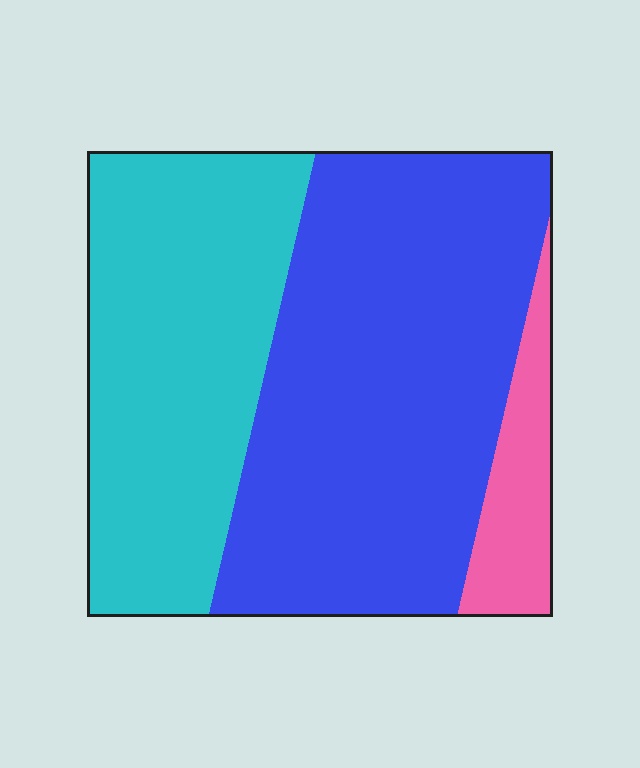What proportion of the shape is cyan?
Cyan takes up between a quarter and a half of the shape.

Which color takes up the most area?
Blue, at roughly 55%.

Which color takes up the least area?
Pink, at roughly 10%.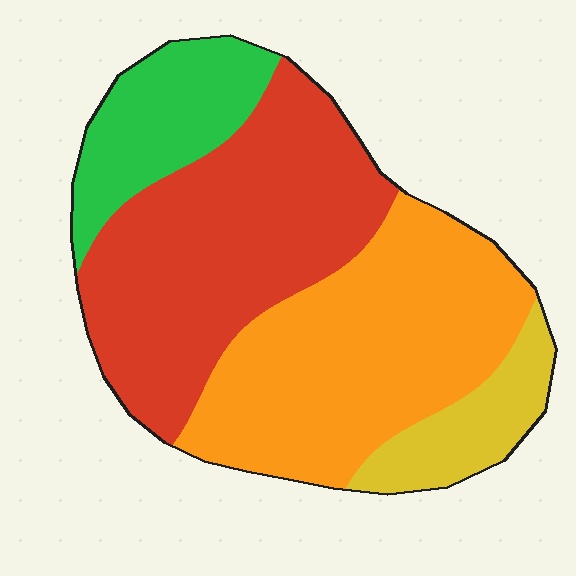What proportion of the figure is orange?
Orange covers around 35% of the figure.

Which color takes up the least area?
Yellow, at roughly 10%.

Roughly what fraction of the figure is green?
Green covers roughly 15% of the figure.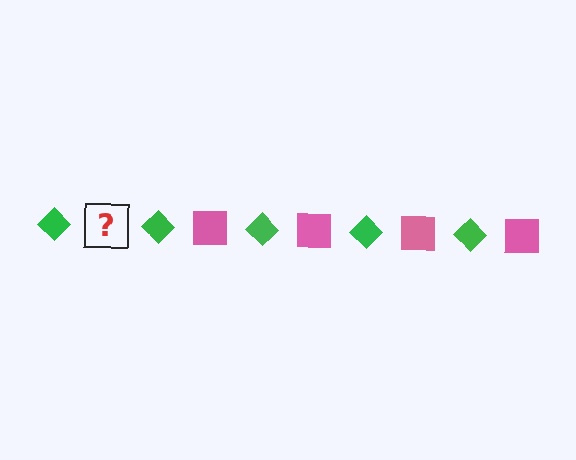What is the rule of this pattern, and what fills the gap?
The rule is that the pattern alternates between green diamond and pink square. The gap should be filled with a pink square.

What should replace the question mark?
The question mark should be replaced with a pink square.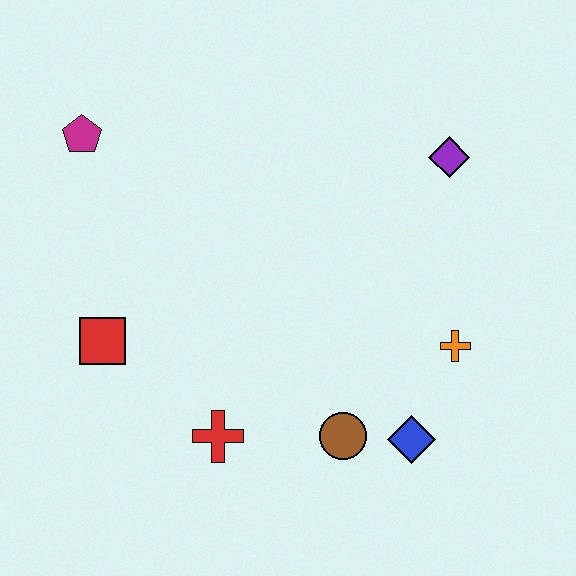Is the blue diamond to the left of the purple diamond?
Yes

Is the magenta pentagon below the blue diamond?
No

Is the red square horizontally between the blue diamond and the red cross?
No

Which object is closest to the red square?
The red cross is closest to the red square.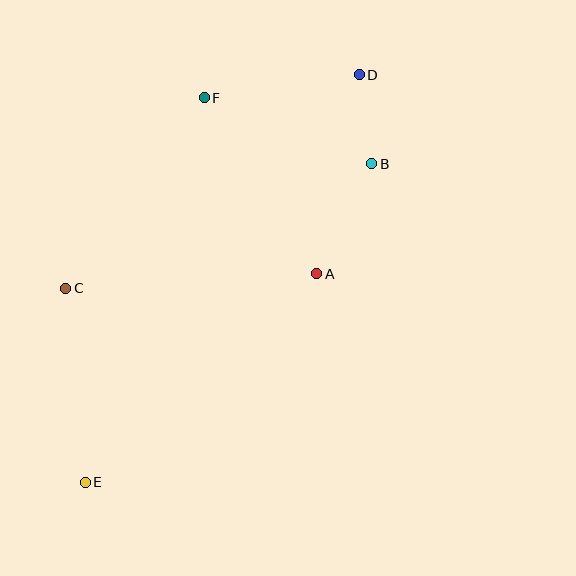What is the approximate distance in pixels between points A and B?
The distance between A and B is approximately 123 pixels.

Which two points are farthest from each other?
Points D and E are farthest from each other.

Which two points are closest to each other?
Points B and D are closest to each other.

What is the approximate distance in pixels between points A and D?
The distance between A and D is approximately 204 pixels.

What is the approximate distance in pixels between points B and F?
The distance between B and F is approximately 180 pixels.